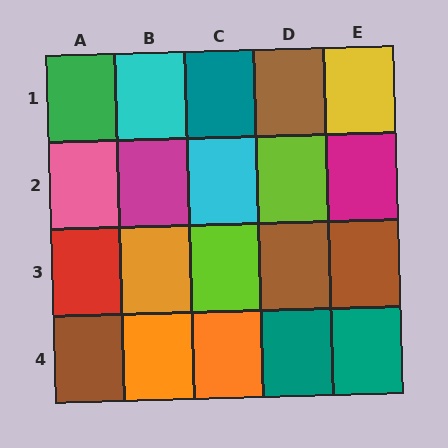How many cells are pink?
1 cell is pink.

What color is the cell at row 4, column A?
Brown.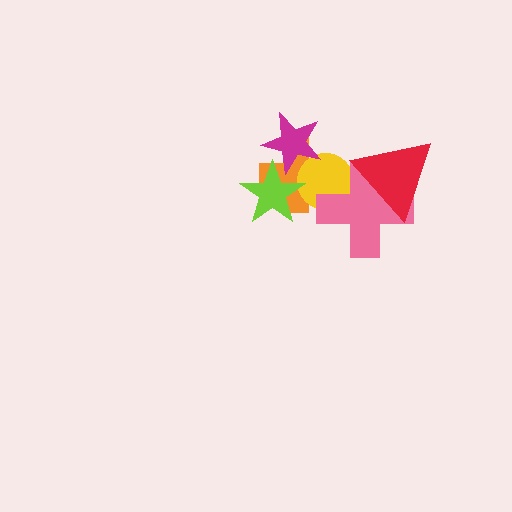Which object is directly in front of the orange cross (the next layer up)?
The yellow circle is directly in front of the orange cross.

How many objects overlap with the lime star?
3 objects overlap with the lime star.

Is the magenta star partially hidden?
Yes, it is partially covered by another shape.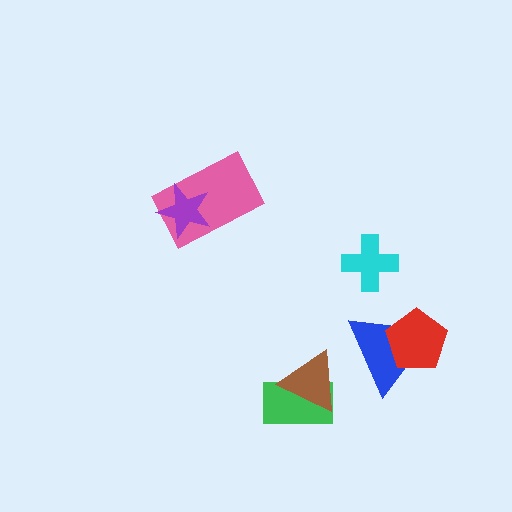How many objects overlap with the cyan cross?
0 objects overlap with the cyan cross.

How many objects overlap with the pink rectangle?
1 object overlaps with the pink rectangle.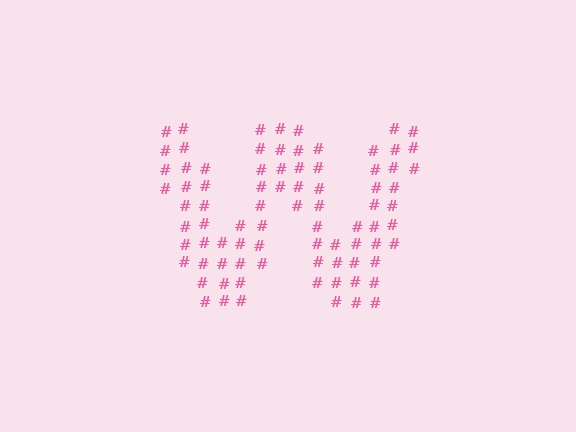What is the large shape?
The large shape is the letter W.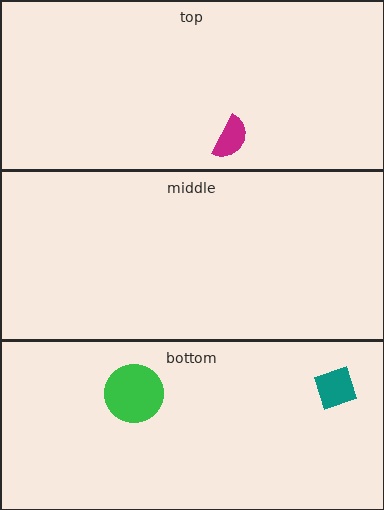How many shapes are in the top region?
1.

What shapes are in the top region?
The magenta semicircle.